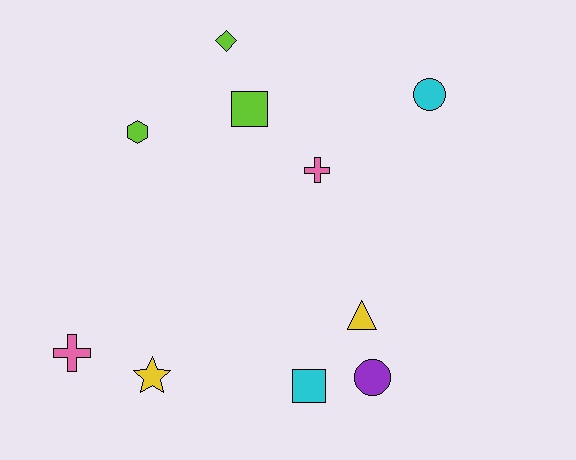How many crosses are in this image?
There are 2 crosses.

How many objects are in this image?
There are 10 objects.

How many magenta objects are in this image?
There are no magenta objects.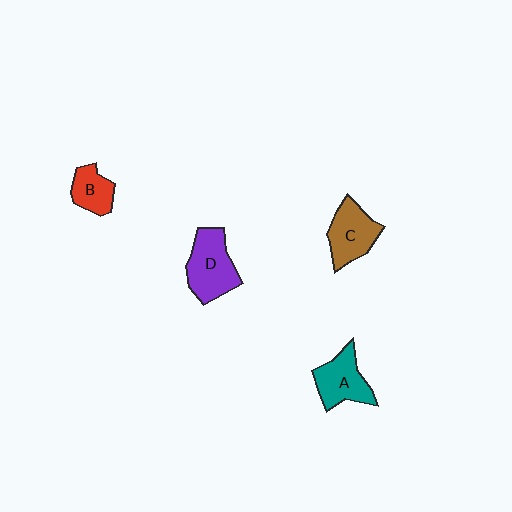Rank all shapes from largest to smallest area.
From largest to smallest: D (purple), C (brown), A (teal), B (red).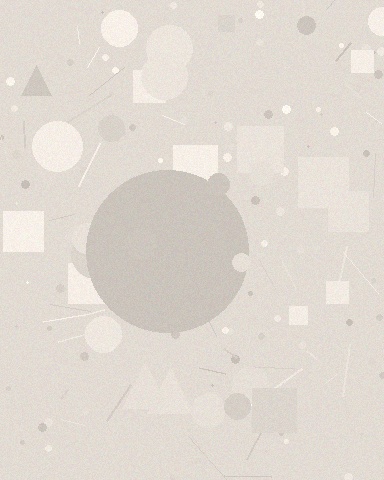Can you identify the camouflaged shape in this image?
The camouflaged shape is a circle.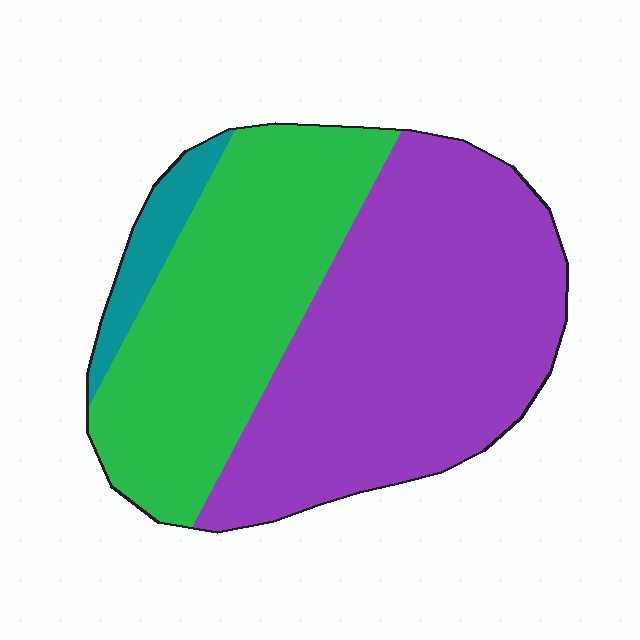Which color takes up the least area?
Teal, at roughly 5%.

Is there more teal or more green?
Green.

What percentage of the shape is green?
Green covers around 40% of the shape.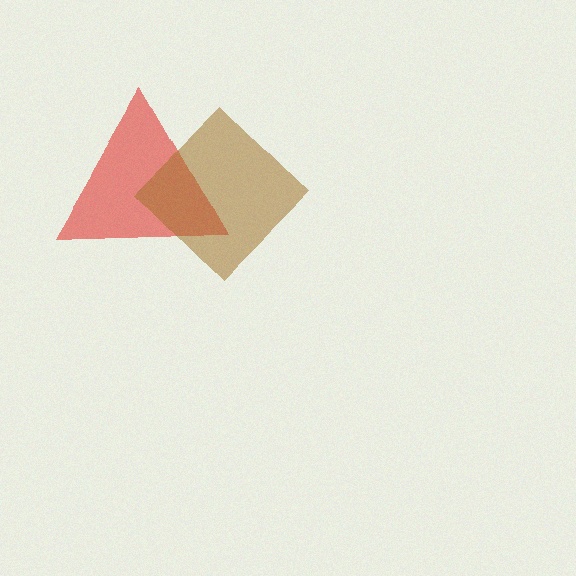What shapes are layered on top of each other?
The layered shapes are: a red triangle, a brown diamond.